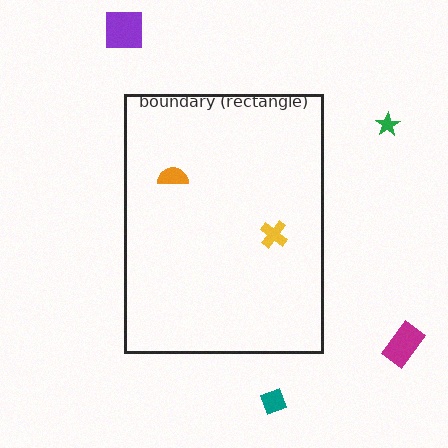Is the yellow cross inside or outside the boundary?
Inside.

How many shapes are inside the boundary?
2 inside, 4 outside.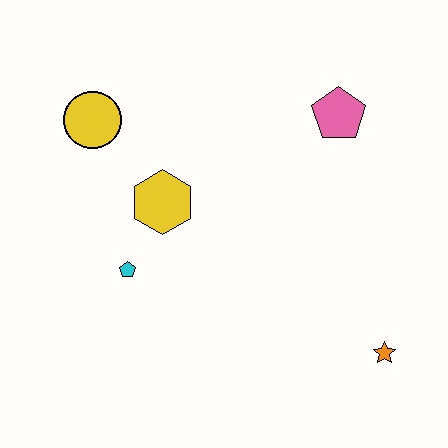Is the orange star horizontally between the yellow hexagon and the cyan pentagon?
No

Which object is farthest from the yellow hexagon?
The orange star is farthest from the yellow hexagon.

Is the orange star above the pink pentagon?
No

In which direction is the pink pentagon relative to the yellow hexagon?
The pink pentagon is to the right of the yellow hexagon.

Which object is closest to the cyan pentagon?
The yellow hexagon is closest to the cyan pentagon.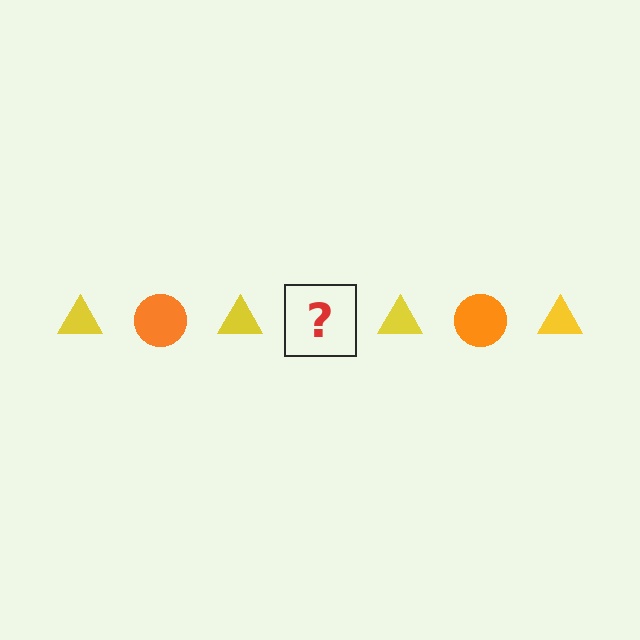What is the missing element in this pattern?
The missing element is an orange circle.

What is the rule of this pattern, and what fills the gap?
The rule is that the pattern alternates between yellow triangle and orange circle. The gap should be filled with an orange circle.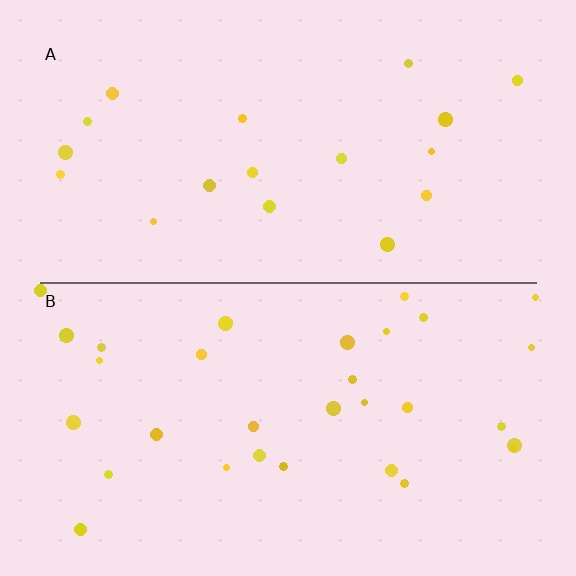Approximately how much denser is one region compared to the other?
Approximately 1.8× — region B over region A.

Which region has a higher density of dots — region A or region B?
B (the bottom).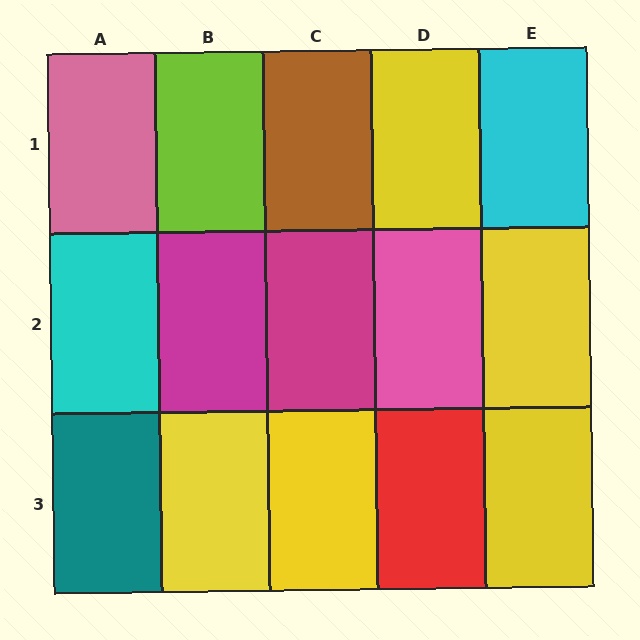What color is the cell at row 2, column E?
Yellow.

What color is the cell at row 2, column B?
Magenta.